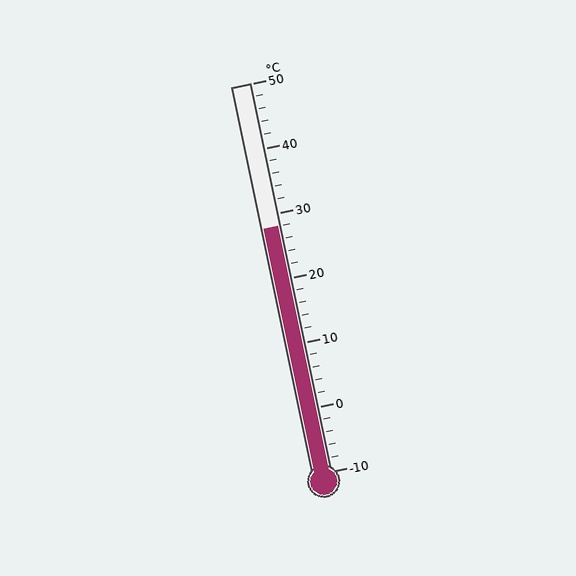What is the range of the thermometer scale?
The thermometer scale ranges from -10°C to 50°C.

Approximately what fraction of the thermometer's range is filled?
The thermometer is filled to approximately 65% of its range.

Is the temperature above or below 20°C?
The temperature is above 20°C.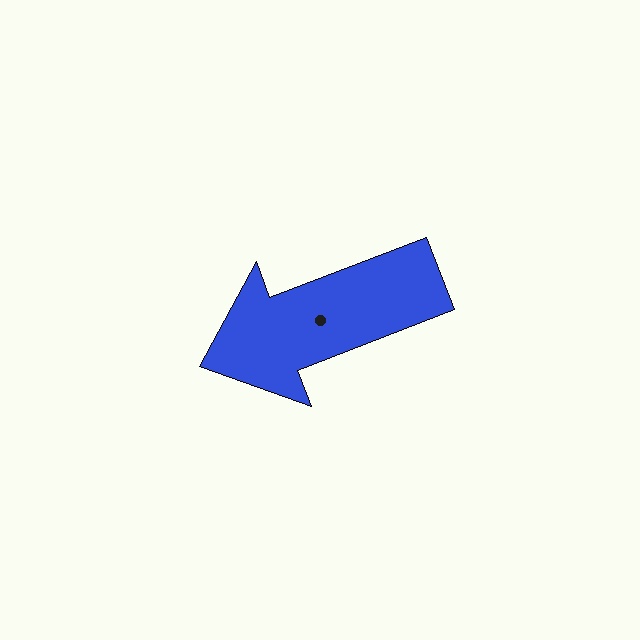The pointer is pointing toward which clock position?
Roughly 8 o'clock.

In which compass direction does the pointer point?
West.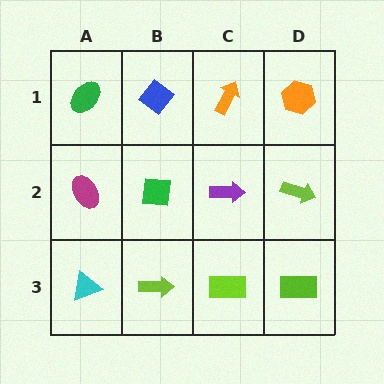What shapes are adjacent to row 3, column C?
A purple arrow (row 2, column C), a lime arrow (row 3, column B), a lime rectangle (row 3, column D).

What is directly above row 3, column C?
A purple arrow.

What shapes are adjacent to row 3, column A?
A magenta ellipse (row 2, column A), a lime arrow (row 3, column B).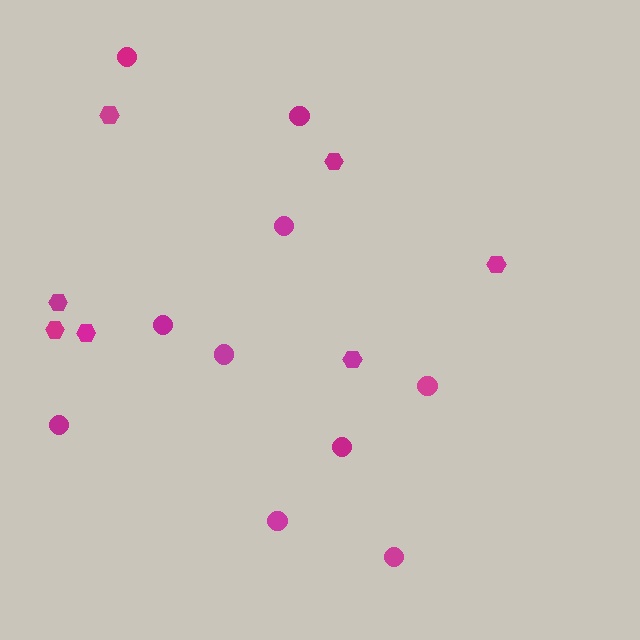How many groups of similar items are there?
There are 2 groups: one group of hexagons (7) and one group of circles (10).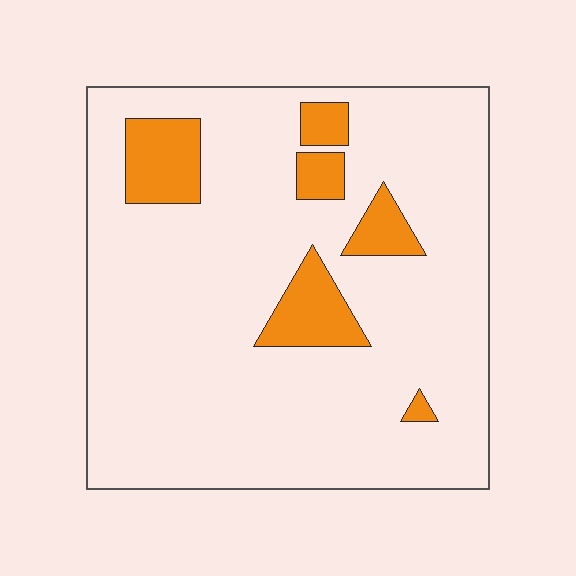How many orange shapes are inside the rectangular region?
6.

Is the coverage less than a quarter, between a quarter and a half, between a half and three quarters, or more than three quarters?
Less than a quarter.